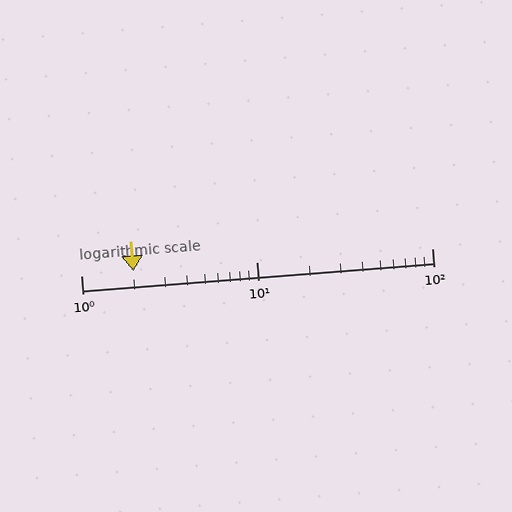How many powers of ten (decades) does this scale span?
The scale spans 2 decades, from 1 to 100.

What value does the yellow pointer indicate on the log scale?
The pointer indicates approximately 2.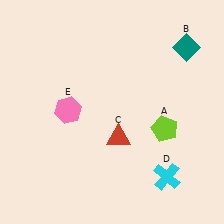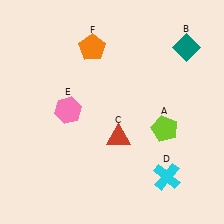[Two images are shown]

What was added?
An orange pentagon (F) was added in Image 2.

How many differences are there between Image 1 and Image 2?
There is 1 difference between the two images.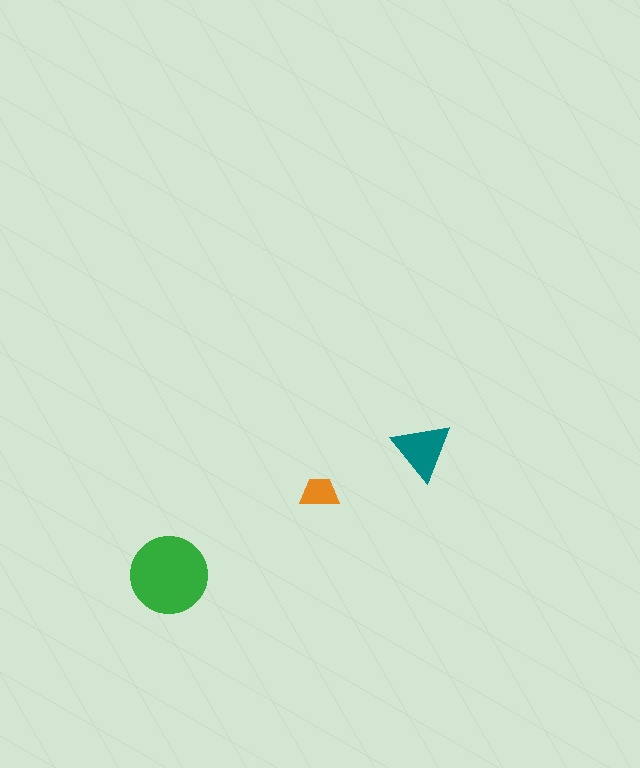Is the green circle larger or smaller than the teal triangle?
Larger.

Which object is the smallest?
The orange trapezoid.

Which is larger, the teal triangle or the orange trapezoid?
The teal triangle.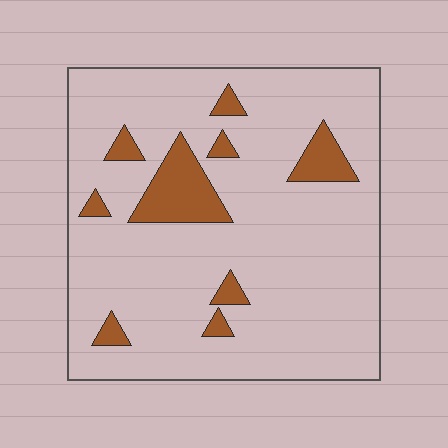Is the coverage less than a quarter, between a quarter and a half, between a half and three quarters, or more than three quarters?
Less than a quarter.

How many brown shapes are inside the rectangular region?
9.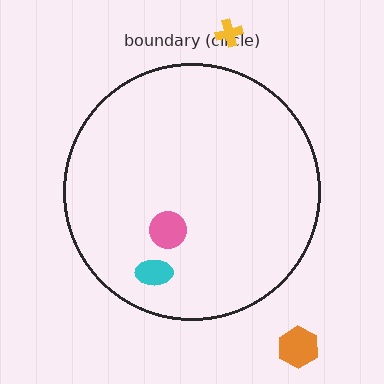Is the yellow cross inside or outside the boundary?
Outside.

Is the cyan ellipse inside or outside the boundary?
Inside.